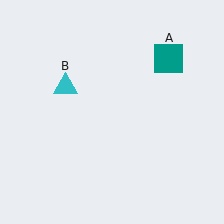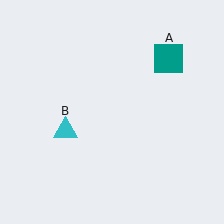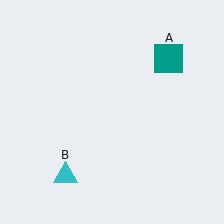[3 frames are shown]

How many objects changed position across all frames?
1 object changed position: cyan triangle (object B).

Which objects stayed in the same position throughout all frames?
Teal square (object A) remained stationary.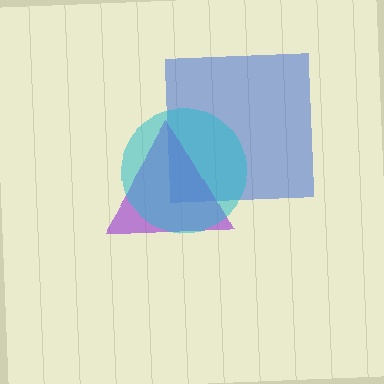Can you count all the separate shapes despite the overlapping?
Yes, there are 3 separate shapes.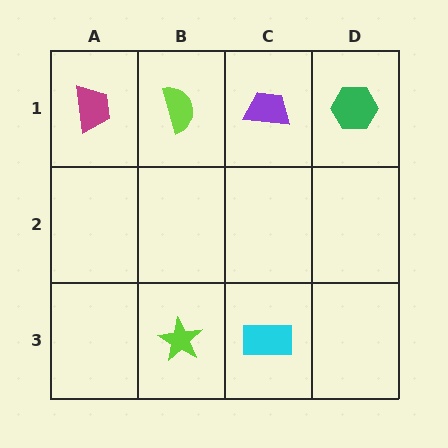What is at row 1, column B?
A lime semicircle.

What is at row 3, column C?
A cyan rectangle.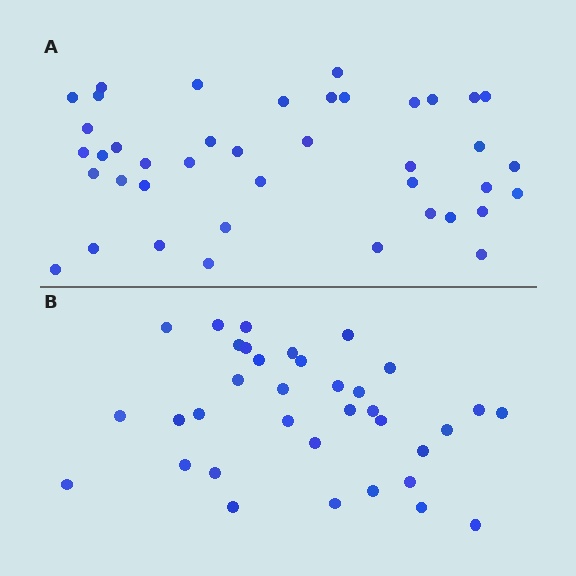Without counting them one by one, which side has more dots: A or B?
Region A (the top region) has more dots.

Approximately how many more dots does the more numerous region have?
Region A has about 6 more dots than region B.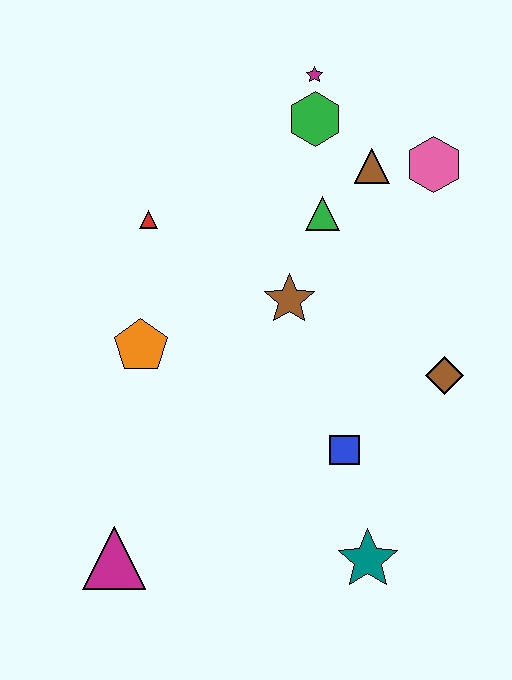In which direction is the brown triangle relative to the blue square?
The brown triangle is above the blue square.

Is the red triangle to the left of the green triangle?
Yes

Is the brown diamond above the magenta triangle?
Yes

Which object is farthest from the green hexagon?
The magenta triangle is farthest from the green hexagon.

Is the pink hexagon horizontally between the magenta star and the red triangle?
No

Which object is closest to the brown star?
The green triangle is closest to the brown star.